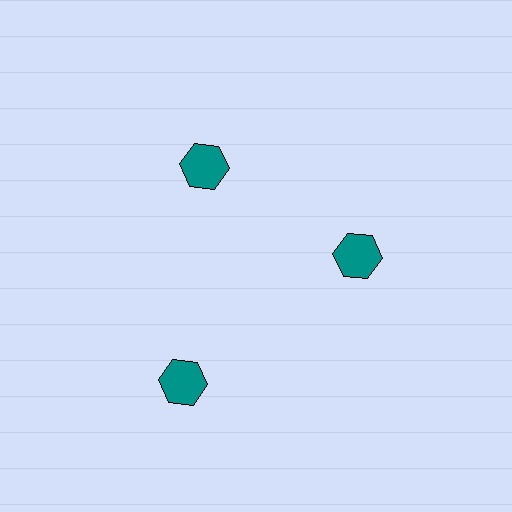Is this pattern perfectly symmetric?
No. The 3 teal hexagons are arranged in a ring, but one element near the 7 o'clock position is pushed outward from the center, breaking the 3-fold rotational symmetry.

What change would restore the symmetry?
The symmetry would be restored by moving it inward, back onto the ring so that all 3 hexagons sit at equal angles and equal distance from the center.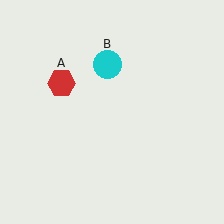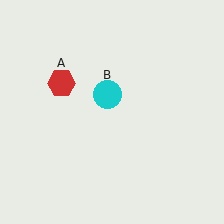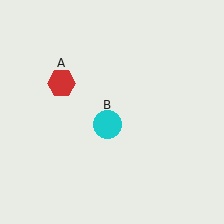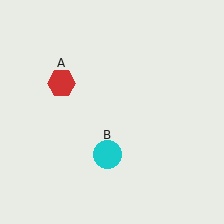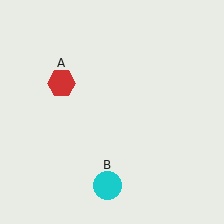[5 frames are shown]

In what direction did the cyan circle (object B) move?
The cyan circle (object B) moved down.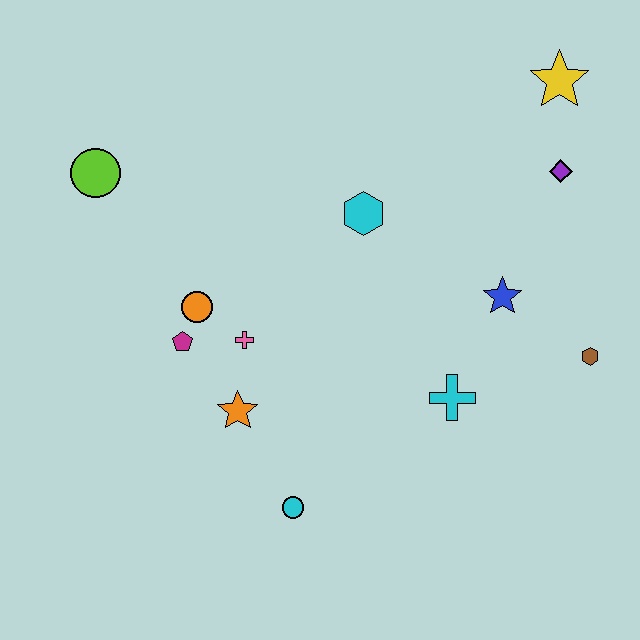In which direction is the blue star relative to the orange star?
The blue star is to the right of the orange star.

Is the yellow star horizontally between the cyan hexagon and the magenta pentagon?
No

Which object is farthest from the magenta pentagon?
The yellow star is farthest from the magenta pentagon.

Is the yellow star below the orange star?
No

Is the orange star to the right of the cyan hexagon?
No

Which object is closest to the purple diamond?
The yellow star is closest to the purple diamond.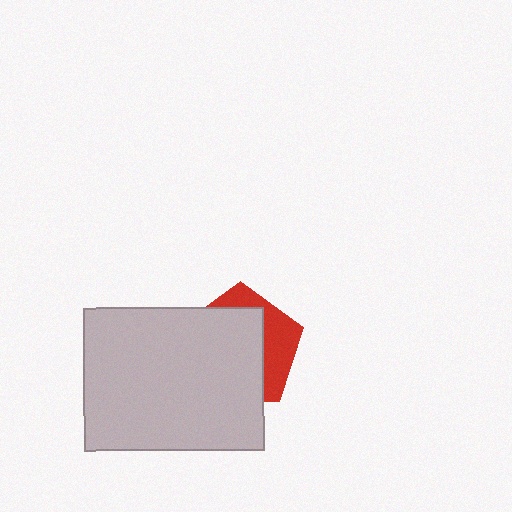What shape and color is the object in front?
The object in front is a light gray rectangle.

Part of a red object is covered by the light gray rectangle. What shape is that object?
It is a pentagon.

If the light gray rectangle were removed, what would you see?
You would see the complete red pentagon.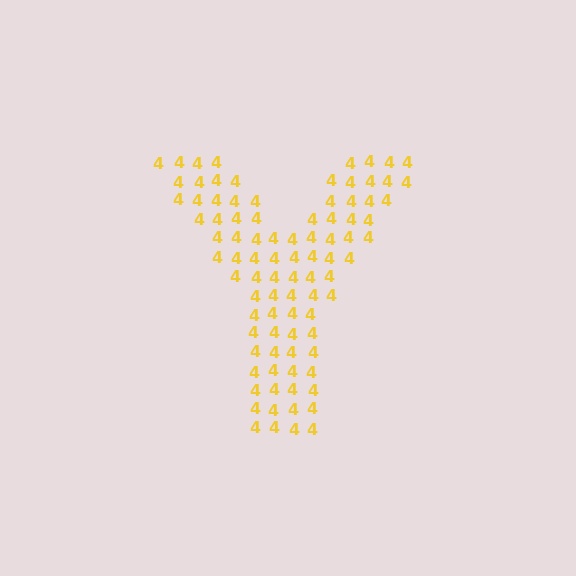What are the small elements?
The small elements are digit 4's.